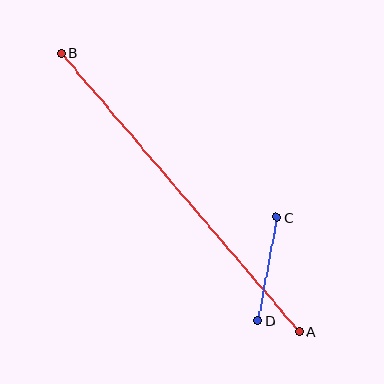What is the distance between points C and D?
The distance is approximately 105 pixels.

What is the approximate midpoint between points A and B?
The midpoint is at approximately (180, 192) pixels.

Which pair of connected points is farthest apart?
Points A and B are farthest apart.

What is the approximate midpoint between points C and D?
The midpoint is at approximately (267, 269) pixels.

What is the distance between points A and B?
The distance is approximately 366 pixels.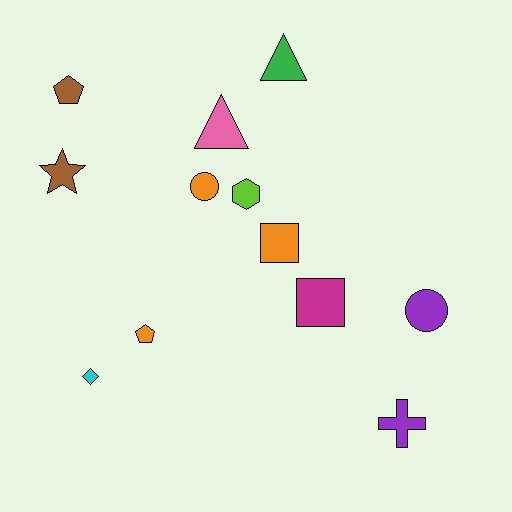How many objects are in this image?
There are 12 objects.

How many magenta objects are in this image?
There is 1 magenta object.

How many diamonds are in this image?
There is 1 diamond.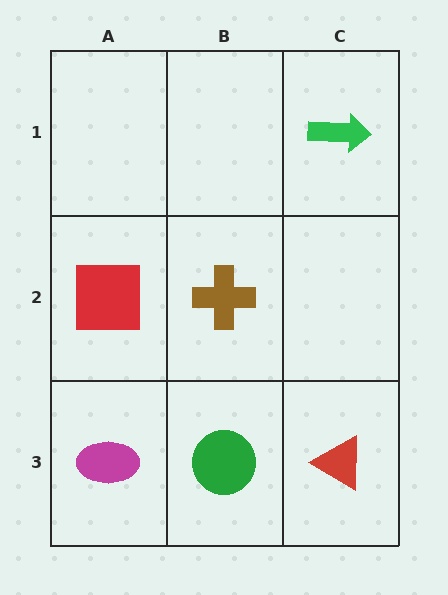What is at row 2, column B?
A brown cross.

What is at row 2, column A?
A red square.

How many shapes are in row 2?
2 shapes.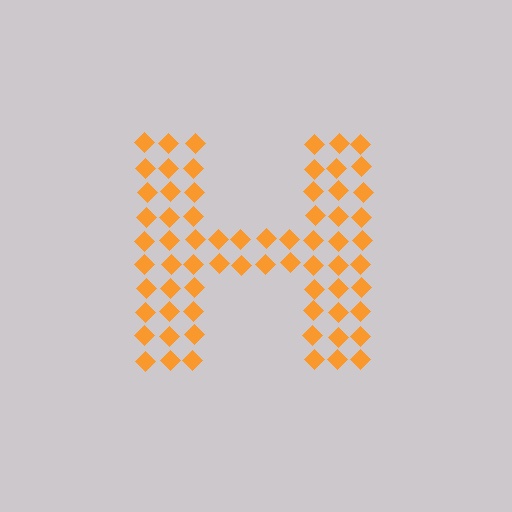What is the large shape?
The large shape is the letter H.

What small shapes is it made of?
It is made of small diamonds.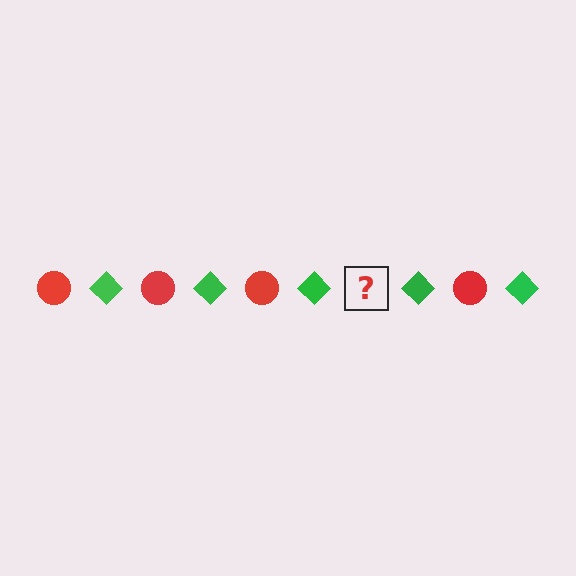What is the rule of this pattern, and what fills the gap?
The rule is that the pattern alternates between red circle and green diamond. The gap should be filled with a red circle.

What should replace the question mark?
The question mark should be replaced with a red circle.